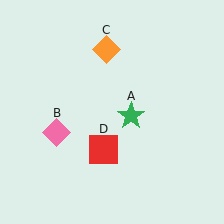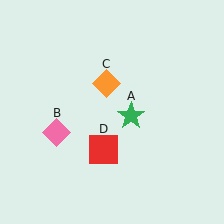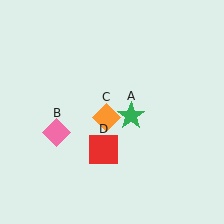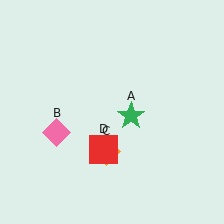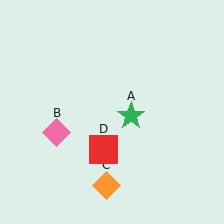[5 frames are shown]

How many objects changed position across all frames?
1 object changed position: orange diamond (object C).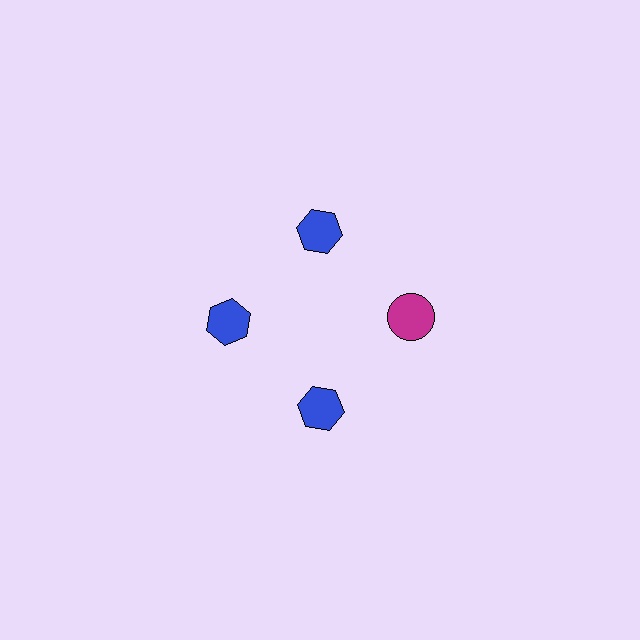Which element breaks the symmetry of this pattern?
The magenta circle at roughly the 3 o'clock position breaks the symmetry. All other shapes are blue hexagons.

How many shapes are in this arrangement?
There are 4 shapes arranged in a ring pattern.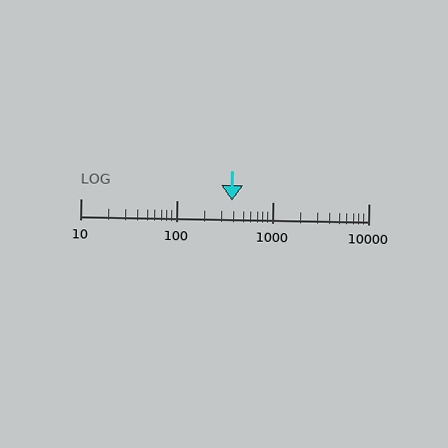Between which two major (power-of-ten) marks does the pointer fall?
The pointer is between 100 and 1000.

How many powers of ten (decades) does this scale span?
The scale spans 3 decades, from 10 to 10000.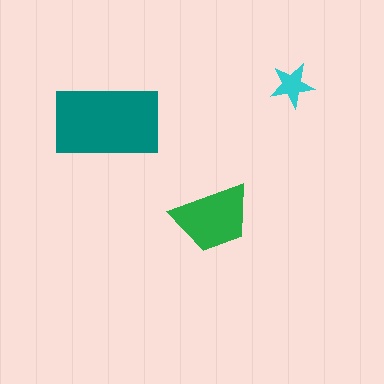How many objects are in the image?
There are 3 objects in the image.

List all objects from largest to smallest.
The teal rectangle, the green trapezoid, the cyan star.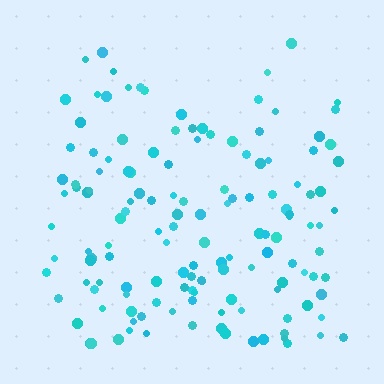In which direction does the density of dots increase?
From top to bottom, with the bottom side densest.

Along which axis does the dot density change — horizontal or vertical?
Vertical.